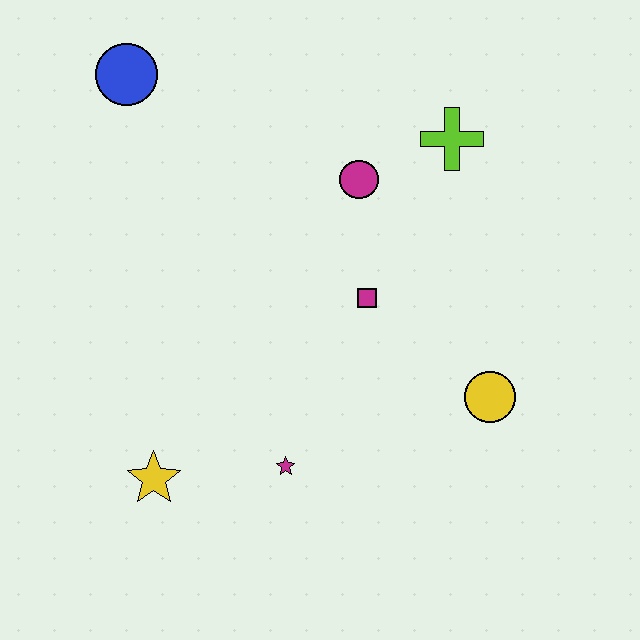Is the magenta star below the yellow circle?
Yes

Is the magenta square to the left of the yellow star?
No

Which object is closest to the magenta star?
The yellow star is closest to the magenta star.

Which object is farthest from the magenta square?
The blue circle is farthest from the magenta square.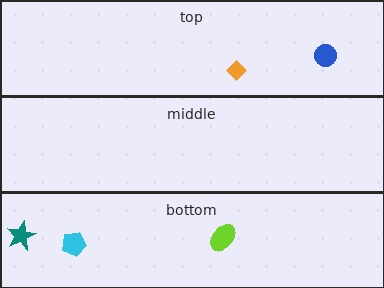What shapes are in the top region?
The blue circle, the orange diamond.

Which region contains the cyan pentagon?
The bottom region.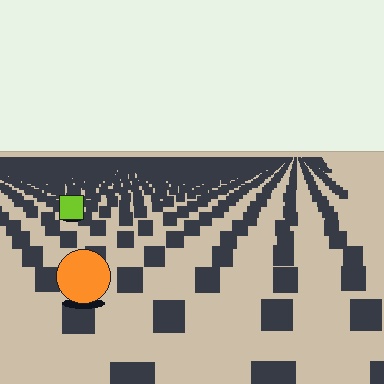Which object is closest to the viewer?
The orange circle is closest. The texture marks near it are larger and more spread out.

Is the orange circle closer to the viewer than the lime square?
Yes. The orange circle is closer — you can tell from the texture gradient: the ground texture is coarser near it.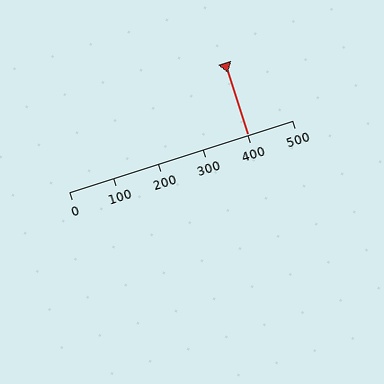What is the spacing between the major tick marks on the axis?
The major ticks are spaced 100 apart.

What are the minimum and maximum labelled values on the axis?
The axis runs from 0 to 500.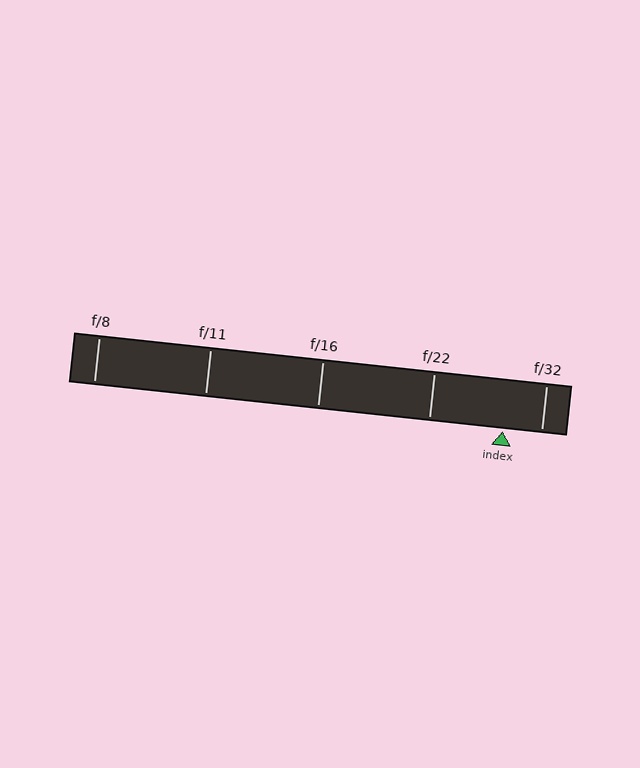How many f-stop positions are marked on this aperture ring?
There are 5 f-stop positions marked.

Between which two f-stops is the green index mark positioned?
The index mark is between f/22 and f/32.